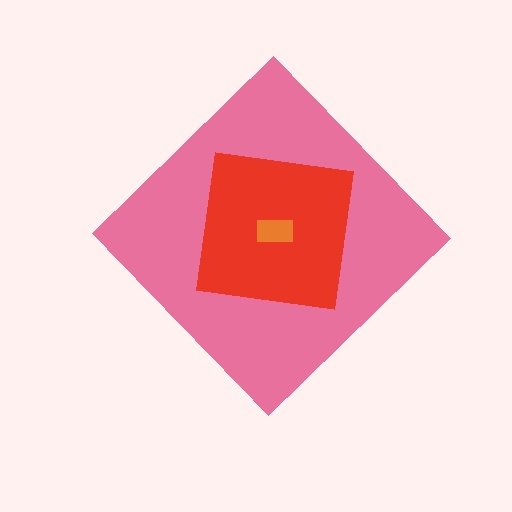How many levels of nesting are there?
3.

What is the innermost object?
The orange rectangle.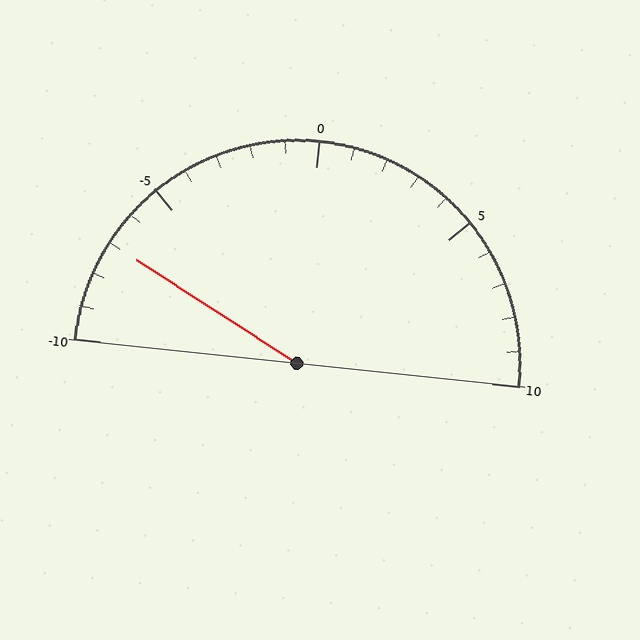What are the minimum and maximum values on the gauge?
The gauge ranges from -10 to 10.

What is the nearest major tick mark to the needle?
The nearest major tick mark is -5.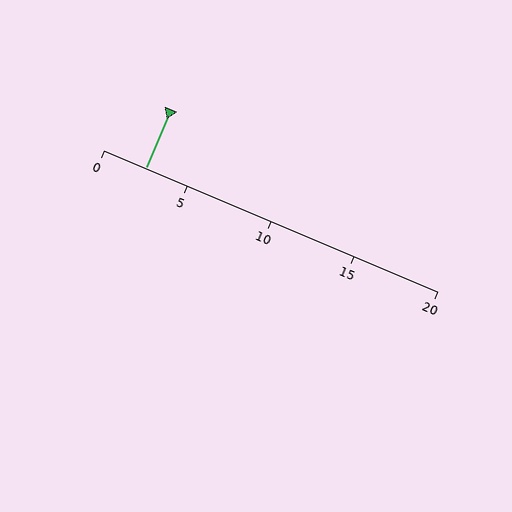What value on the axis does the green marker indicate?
The marker indicates approximately 2.5.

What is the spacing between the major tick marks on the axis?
The major ticks are spaced 5 apart.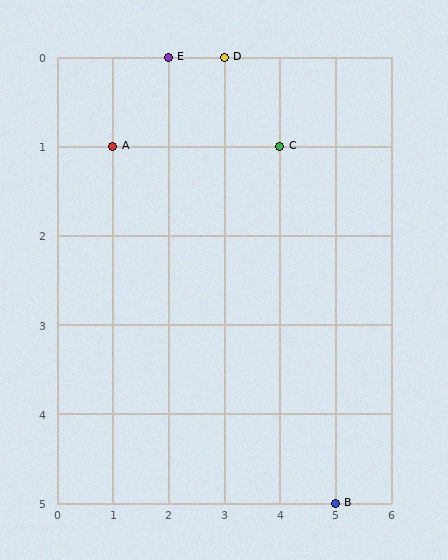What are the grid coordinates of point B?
Point B is at grid coordinates (5, 5).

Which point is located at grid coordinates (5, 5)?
Point B is at (5, 5).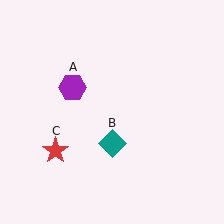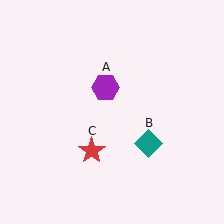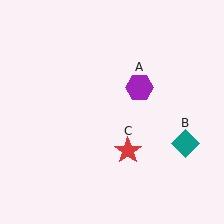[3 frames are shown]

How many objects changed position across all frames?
3 objects changed position: purple hexagon (object A), teal diamond (object B), red star (object C).